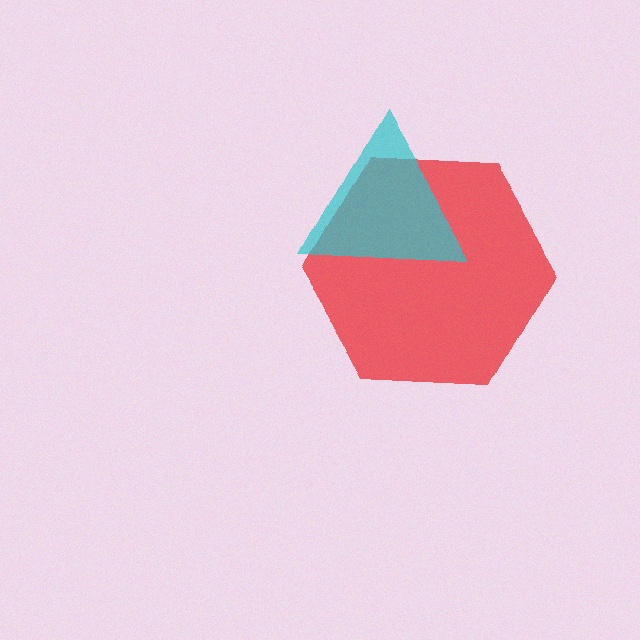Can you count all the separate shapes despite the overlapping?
Yes, there are 2 separate shapes.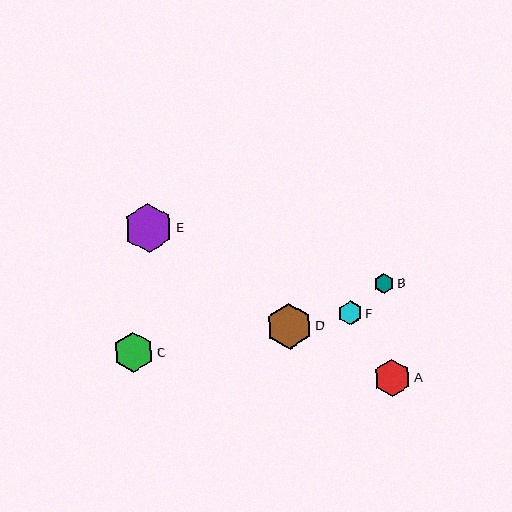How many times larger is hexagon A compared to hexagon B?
Hexagon A is approximately 1.9 times the size of hexagon B.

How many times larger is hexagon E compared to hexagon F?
Hexagon E is approximately 2.0 times the size of hexagon F.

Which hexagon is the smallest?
Hexagon B is the smallest with a size of approximately 20 pixels.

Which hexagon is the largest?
Hexagon E is the largest with a size of approximately 49 pixels.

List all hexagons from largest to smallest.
From largest to smallest: E, D, C, A, F, B.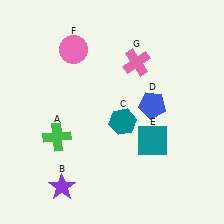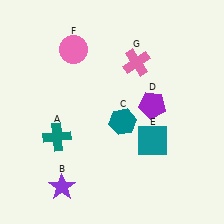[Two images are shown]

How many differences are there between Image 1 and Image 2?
There are 2 differences between the two images.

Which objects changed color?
A changed from green to teal. D changed from blue to purple.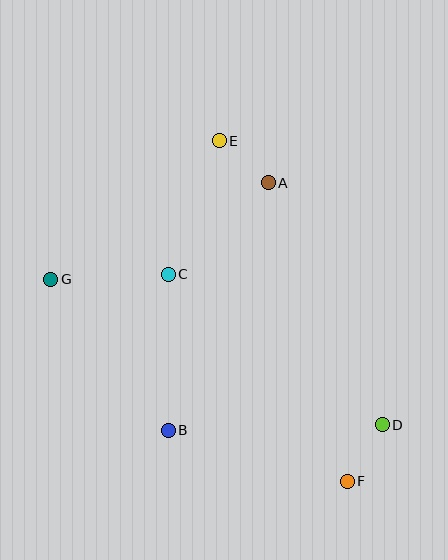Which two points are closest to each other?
Points A and E are closest to each other.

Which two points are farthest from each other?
Points E and F are farthest from each other.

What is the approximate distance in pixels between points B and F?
The distance between B and F is approximately 186 pixels.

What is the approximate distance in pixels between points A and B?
The distance between A and B is approximately 267 pixels.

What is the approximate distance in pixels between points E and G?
The distance between E and G is approximately 218 pixels.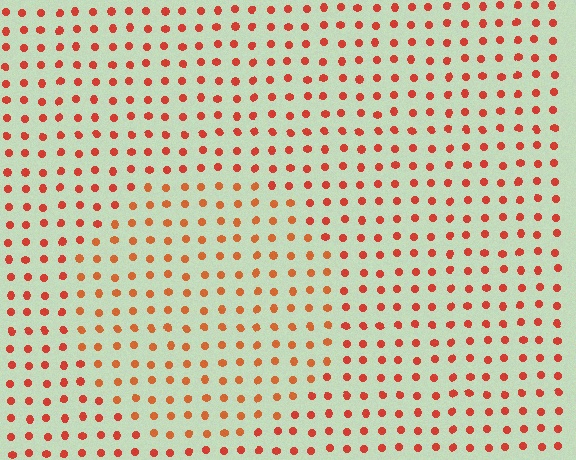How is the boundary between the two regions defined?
The boundary is defined purely by a slight shift in hue (about 16 degrees). Spacing, size, and orientation are identical on both sides.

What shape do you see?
I see a circle.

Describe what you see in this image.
The image is filled with small red elements in a uniform arrangement. A circle-shaped region is visible where the elements are tinted to a slightly different hue, forming a subtle color boundary.